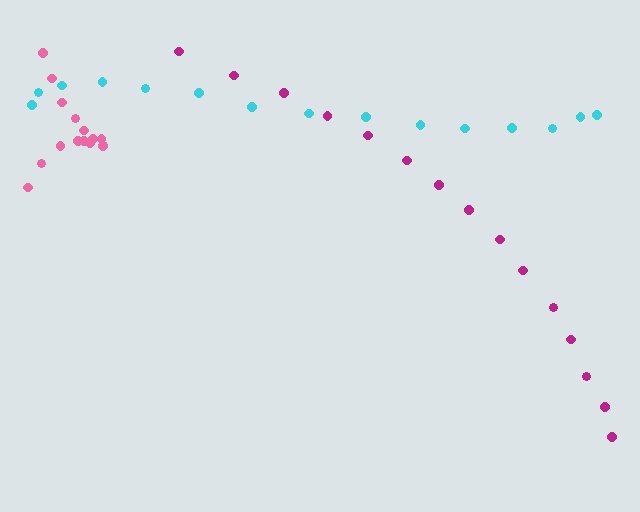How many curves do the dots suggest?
There are 3 distinct paths.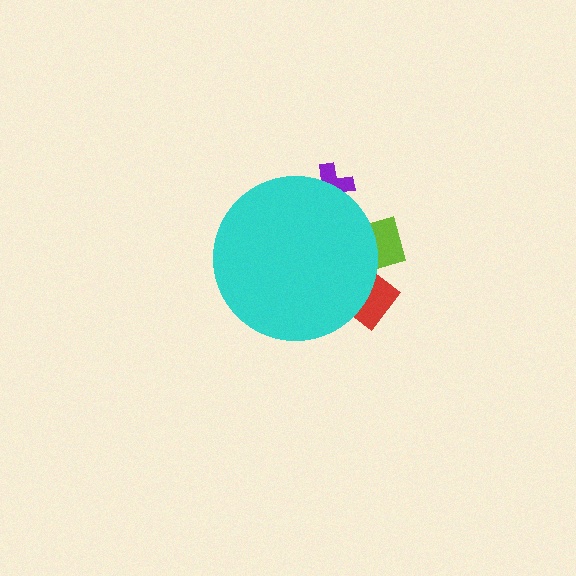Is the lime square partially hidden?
Yes, the lime square is partially hidden behind the cyan circle.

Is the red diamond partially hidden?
Yes, the red diamond is partially hidden behind the cyan circle.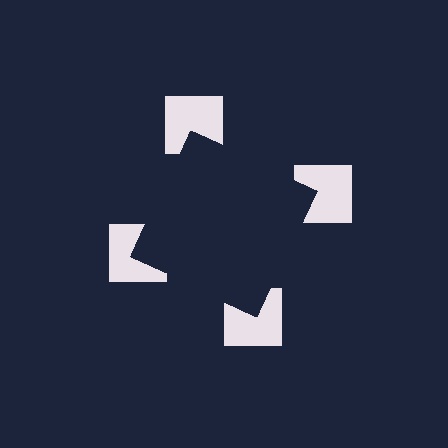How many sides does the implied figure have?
4 sides.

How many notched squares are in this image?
There are 4 — one at each vertex of the illusory square.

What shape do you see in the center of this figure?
An illusory square — its edges are inferred from the aligned wedge cuts in the notched squares, not physically drawn.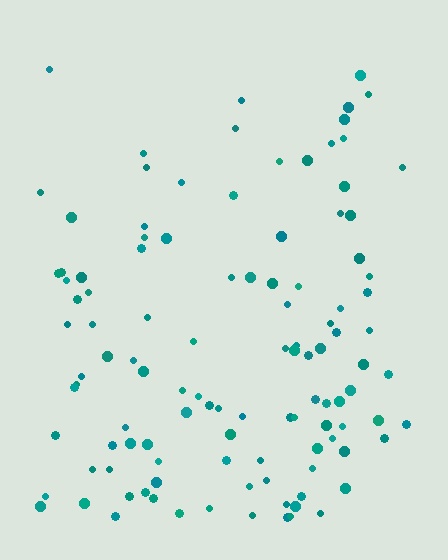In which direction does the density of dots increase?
From top to bottom, with the bottom side densest.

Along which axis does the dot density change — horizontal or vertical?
Vertical.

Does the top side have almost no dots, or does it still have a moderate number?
Still a moderate number, just noticeably fewer than the bottom.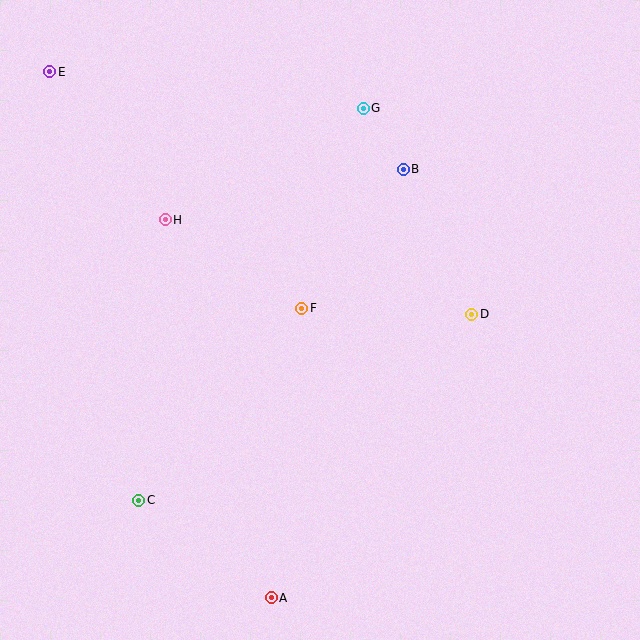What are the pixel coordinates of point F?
Point F is at (302, 308).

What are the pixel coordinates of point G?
Point G is at (363, 108).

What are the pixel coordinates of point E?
Point E is at (50, 72).